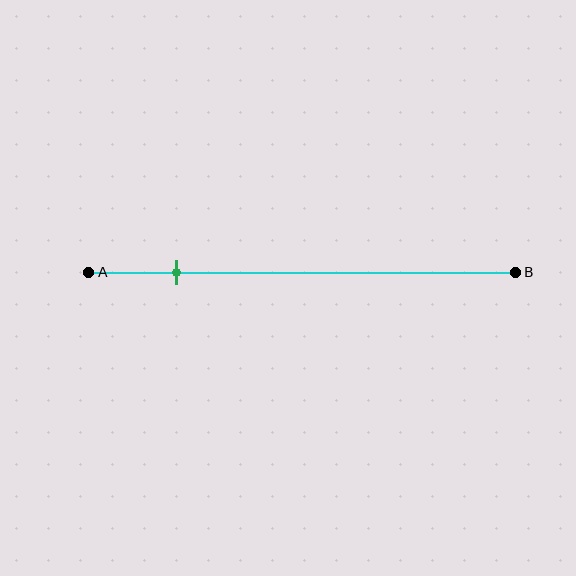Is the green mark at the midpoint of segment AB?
No, the mark is at about 20% from A, not at the 50% midpoint.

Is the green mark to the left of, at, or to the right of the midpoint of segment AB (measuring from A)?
The green mark is to the left of the midpoint of segment AB.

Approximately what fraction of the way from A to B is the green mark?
The green mark is approximately 20% of the way from A to B.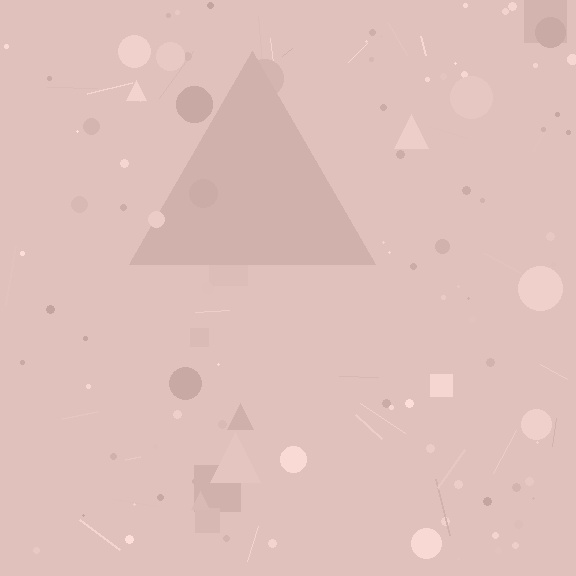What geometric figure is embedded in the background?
A triangle is embedded in the background.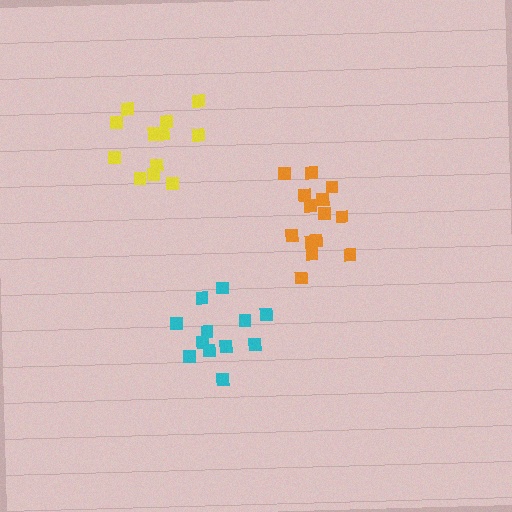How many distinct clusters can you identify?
There are 3 distinct clusters.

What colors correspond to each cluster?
The clusters are colored: cyan, yellow, orange.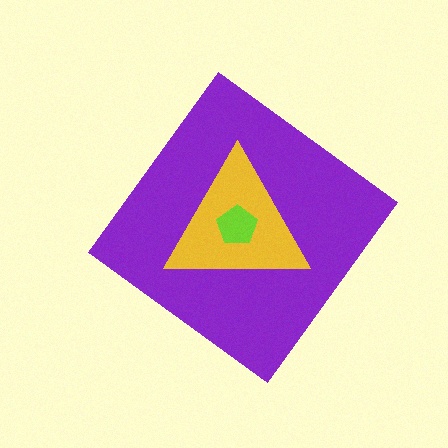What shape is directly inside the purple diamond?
The yellow triangle.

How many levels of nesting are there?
3.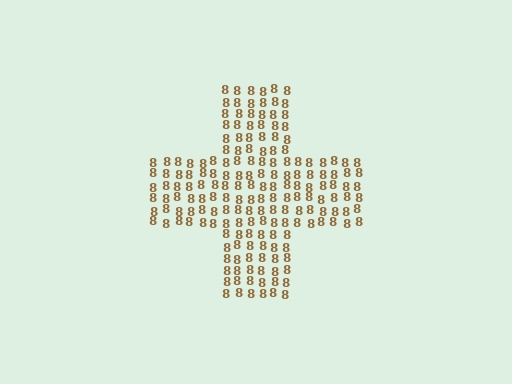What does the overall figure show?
The overall figure shows a cross.